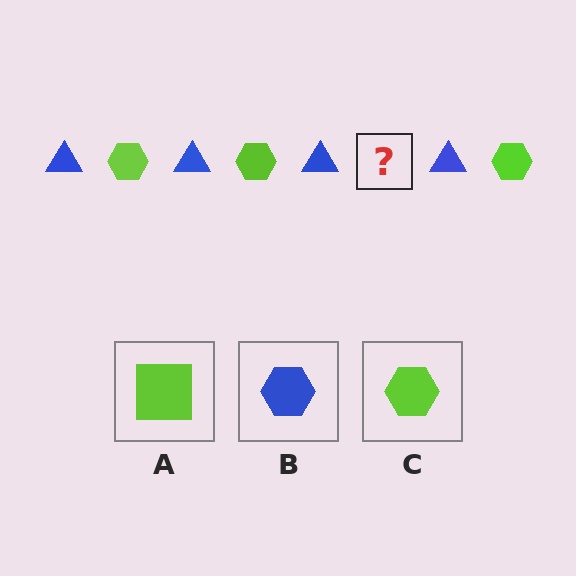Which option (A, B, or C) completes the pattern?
C.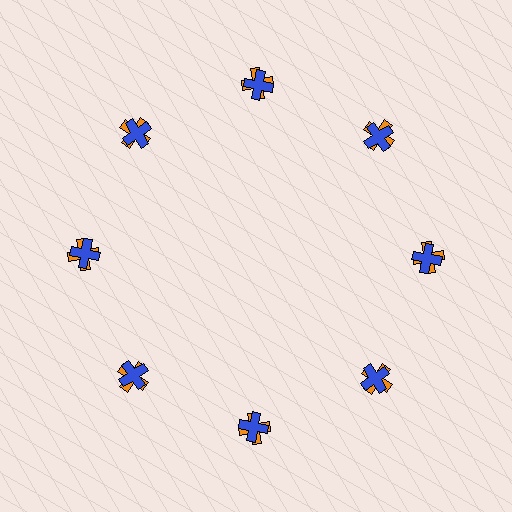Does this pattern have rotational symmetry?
Yes, this pattern has 8-fold rotational symmetry. It looks the same after rotating 45 degrees around the center.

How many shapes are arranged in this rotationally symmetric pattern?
There are 16 shapes, arranged in 8 groups of 2.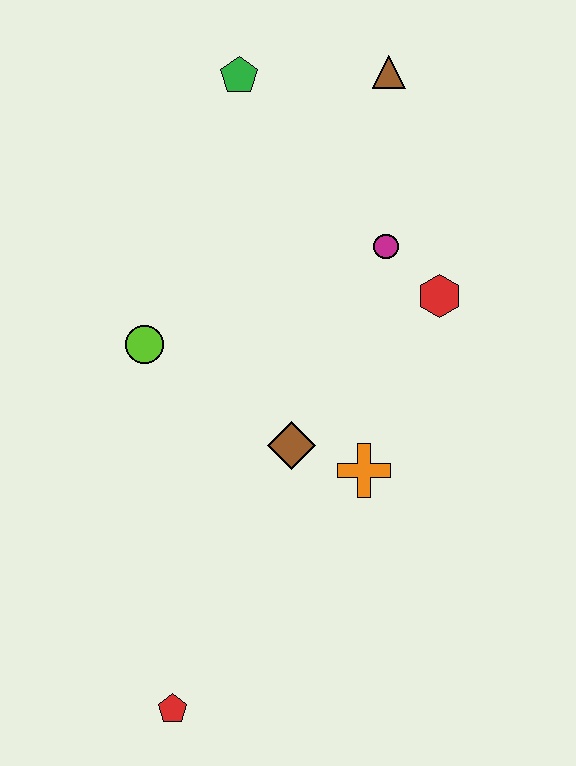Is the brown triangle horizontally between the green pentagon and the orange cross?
No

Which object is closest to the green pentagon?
The brown triangle is closest to the green pentagon.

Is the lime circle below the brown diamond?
No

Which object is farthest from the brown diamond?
The brown triangle is farthest from the brown diamond.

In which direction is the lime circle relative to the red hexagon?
The lime circle is to the left of the red hexagon.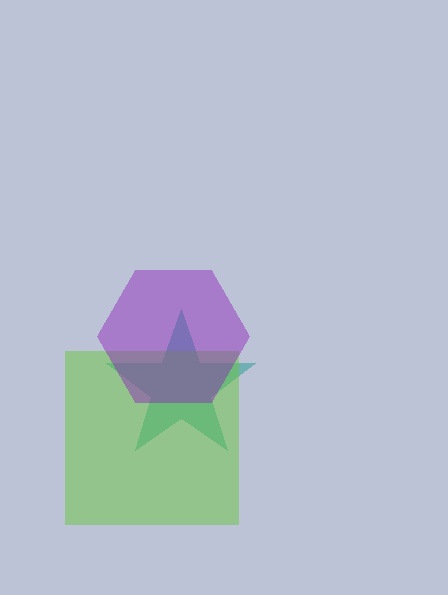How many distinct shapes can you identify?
There are 3 distinct shapes: a teal star, a lime square, a purple hexagon.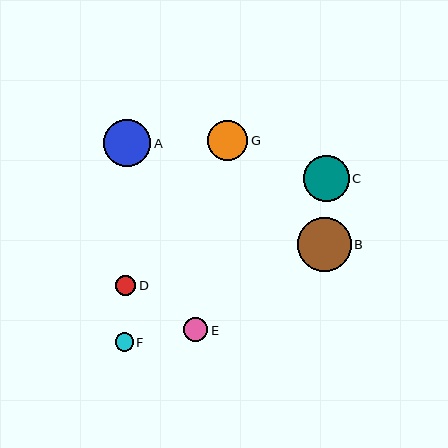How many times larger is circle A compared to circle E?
Circle A is approximately 1.9 times the size of circle E.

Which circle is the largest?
Circle B is the largest with a size of approximately 54 pixels.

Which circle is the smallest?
Circle F is the smallest with a size of approximately 18 pixels.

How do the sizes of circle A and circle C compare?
Circle A and circle C are approximately the same size.